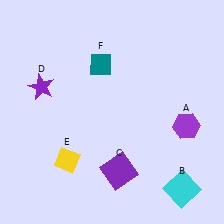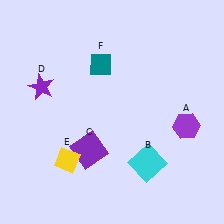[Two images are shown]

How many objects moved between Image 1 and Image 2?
2 objects moved between the two images.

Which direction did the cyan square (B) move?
The cyan square (B) moved left.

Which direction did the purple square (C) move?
The purple square (C) moved left.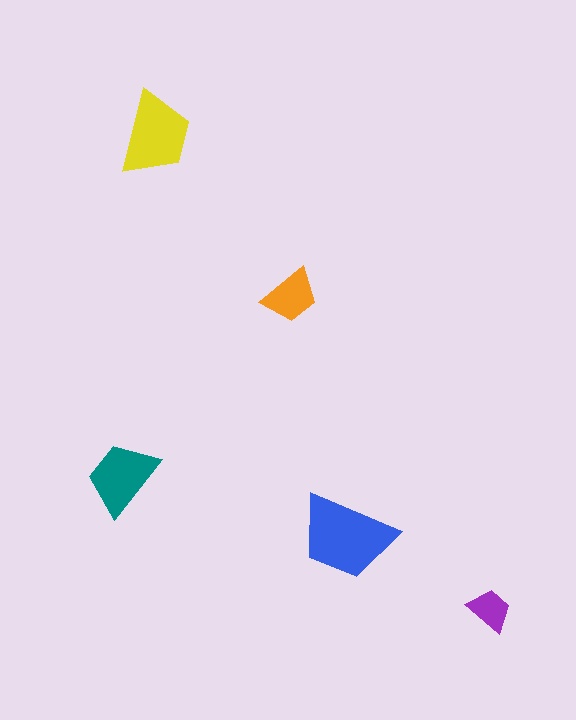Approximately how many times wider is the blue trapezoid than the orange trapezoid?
About 1.5 times wider.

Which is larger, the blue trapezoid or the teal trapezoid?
The blue one.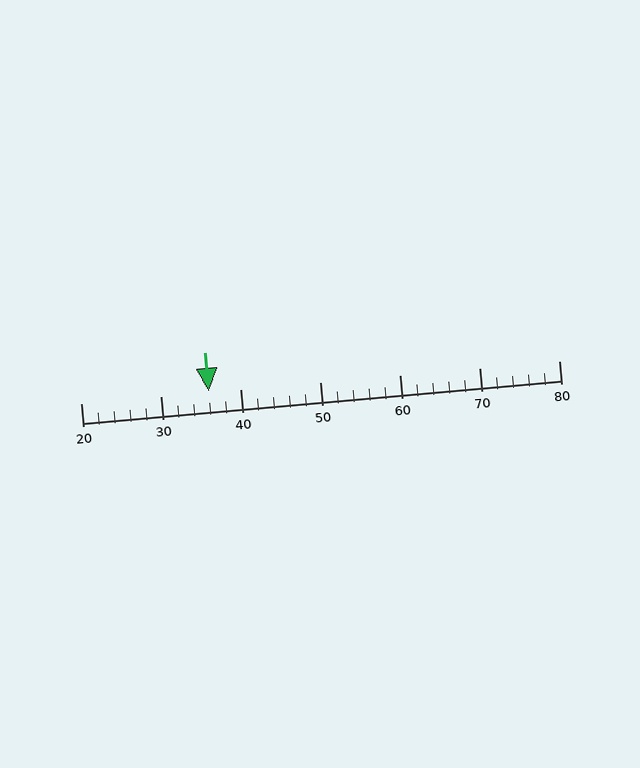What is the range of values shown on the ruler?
The ruler shows values from 20 to 80.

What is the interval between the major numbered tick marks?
The major tick marks are spaced 10 units apart.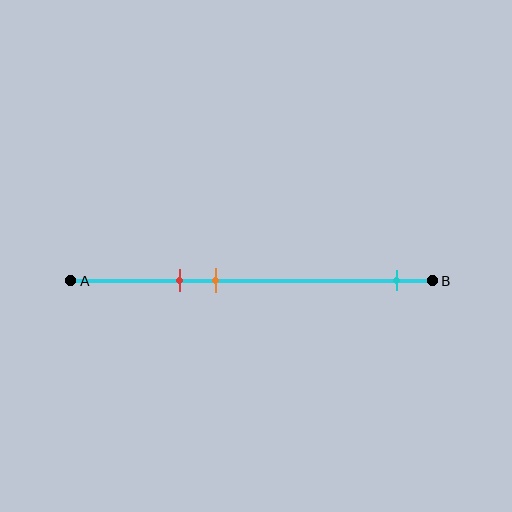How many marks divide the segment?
There are 3 marks dividing the segment.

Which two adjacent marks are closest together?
The red and orange marks are the closest adjacent pair.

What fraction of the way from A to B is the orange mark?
The orange mark is approximately 40% (0.4) of the way from A to B.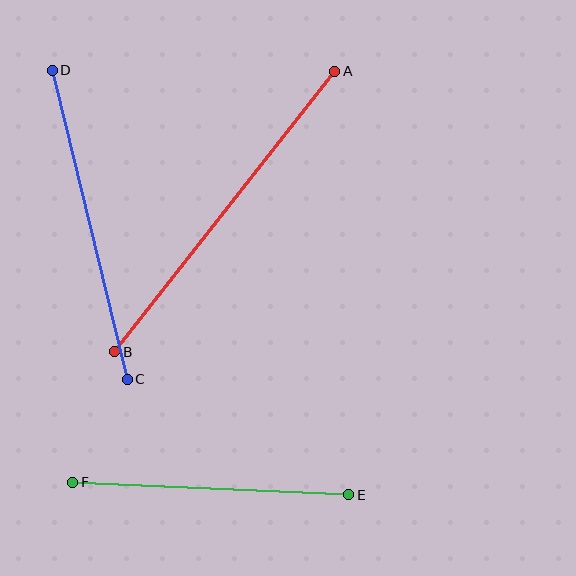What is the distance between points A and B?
The distance is approximately 356 pixels.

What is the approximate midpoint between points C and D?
The midpoint is at approximately (90, 225) pixels.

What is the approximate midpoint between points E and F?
The midpoint is at approximately (211, 488) pixels.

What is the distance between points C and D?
The distance is approximately 318 pixels.